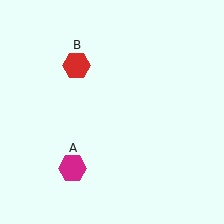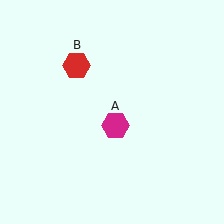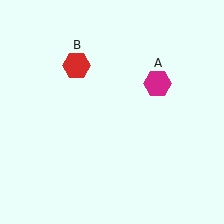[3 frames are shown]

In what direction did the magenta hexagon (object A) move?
The magenta hexagon (object A) moved up and to the right.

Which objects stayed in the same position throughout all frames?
Red hexagon (object B) remained stationary.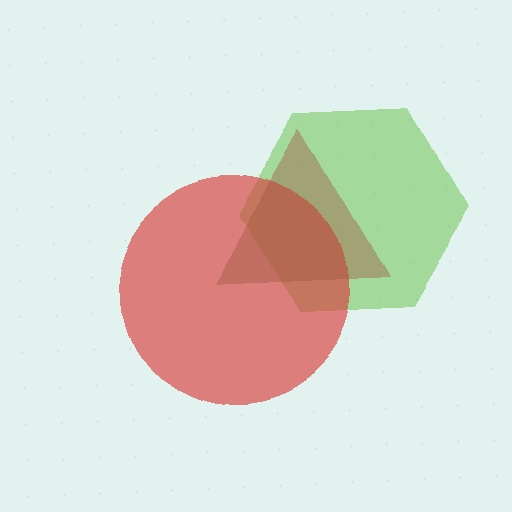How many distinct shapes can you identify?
There are 3 distinct shapes: a lime hexagon, a red circle, a brown triangle.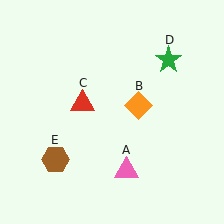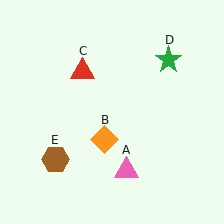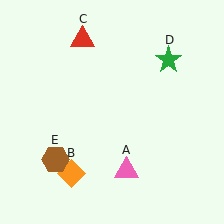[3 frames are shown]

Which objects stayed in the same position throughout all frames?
Pink triangle (object A) and green star (object D) and brown hexagon (object E) remained stationary.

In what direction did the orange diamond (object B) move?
The orange diamond (object B) moved down and to the left.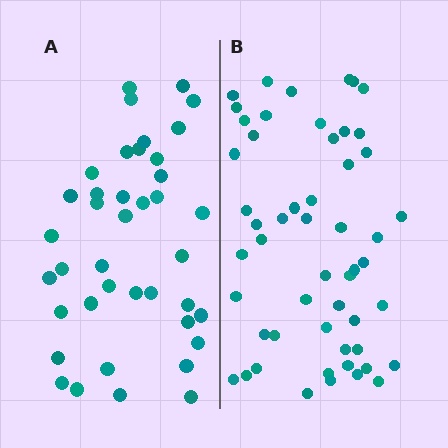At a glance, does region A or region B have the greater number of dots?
Region B (the right region) has more dots.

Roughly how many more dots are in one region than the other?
Region B has approximately 15 more dots than region A.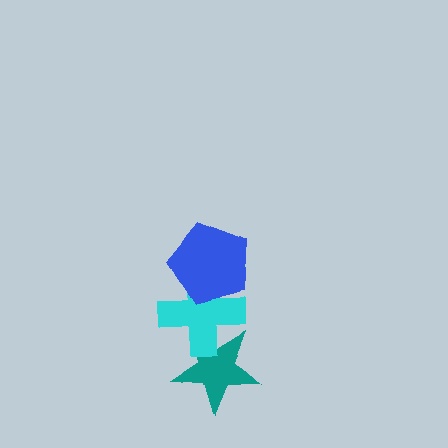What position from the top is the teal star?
The teal star is 3rd from the top.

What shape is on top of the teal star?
The cyan cross is on top of the teal star.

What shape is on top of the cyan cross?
The blue pentagon is on top of the cyan cross.